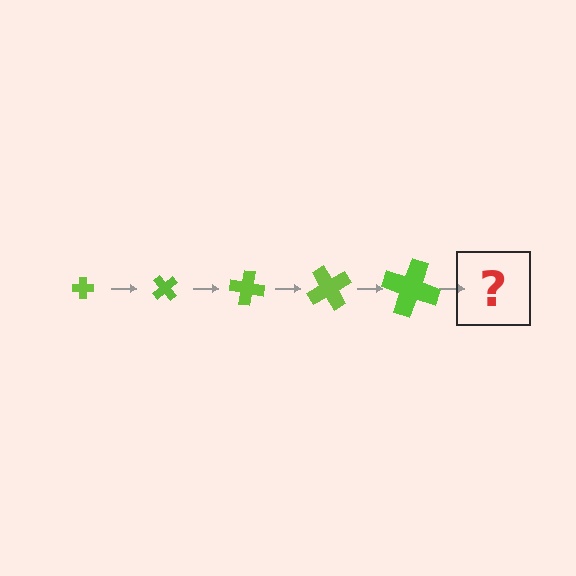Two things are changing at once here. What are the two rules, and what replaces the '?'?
The two rules are that the cross grows larger each step and it rotates 50 degrees each step. The '?' should be a cross, larger than the previous one and rotated 250 degrees from the start.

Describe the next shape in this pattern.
It should be a cross, larger than the previous one and rotated 250 degrees from the start.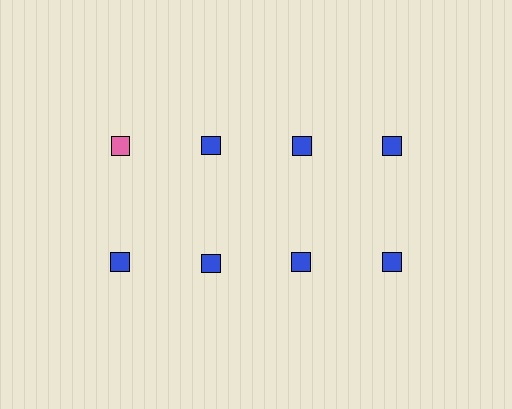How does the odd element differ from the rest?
It has a different color: pink instead of blue.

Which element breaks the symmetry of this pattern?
The pink square in the top row, leftmost column breaks the symmetry. All other shapes are blue squares.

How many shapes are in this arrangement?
There are 8 shapes arranged in a grid pattern.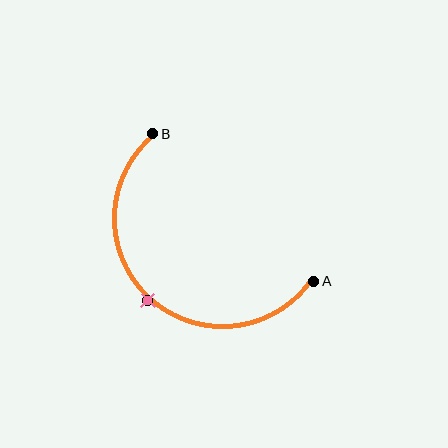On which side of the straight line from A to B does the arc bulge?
The arc bulges below and to the left of the straight line connecting A and B.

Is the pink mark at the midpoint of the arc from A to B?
Yes. The pink mark lies on the arc at equal arc-length from both A and B — it is the arc midpoint.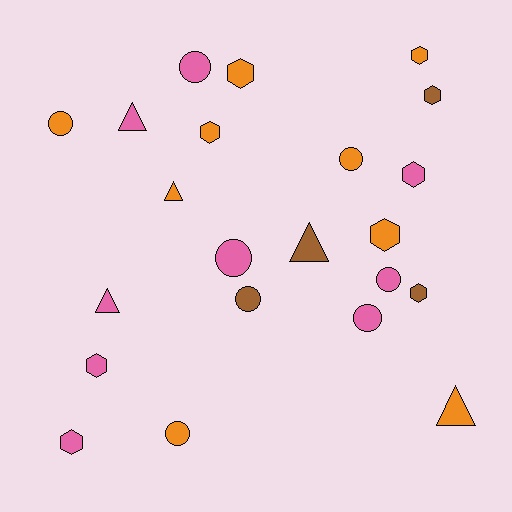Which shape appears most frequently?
Hexagon, with 9 objects.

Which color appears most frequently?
Pink, with 9 objects.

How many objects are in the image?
There are 22 objects.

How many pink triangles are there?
There are 2 pink triangles.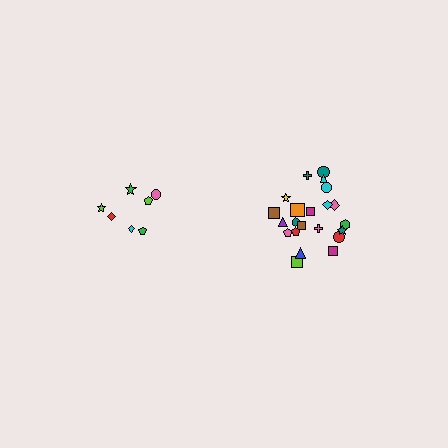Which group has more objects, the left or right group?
The right group.